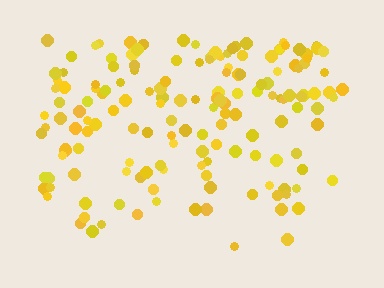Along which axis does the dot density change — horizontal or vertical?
Vertical.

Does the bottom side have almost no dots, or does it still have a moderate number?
Still a moderate number, just noticeably fewer than the top.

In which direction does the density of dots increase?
From bottom to top, with the top side densest.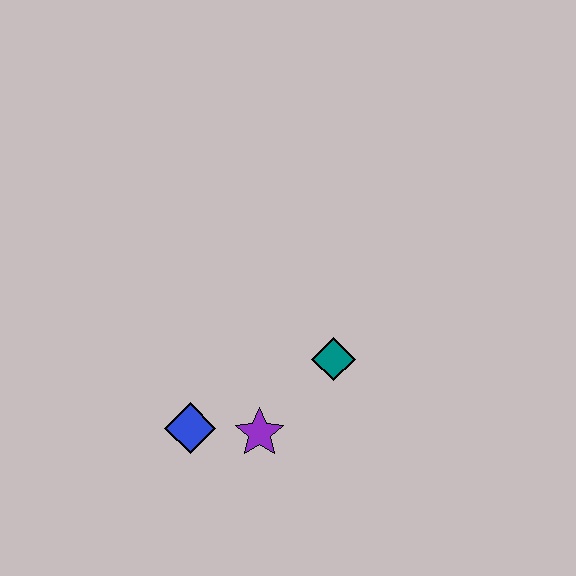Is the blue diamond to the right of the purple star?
No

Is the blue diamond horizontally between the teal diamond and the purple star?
No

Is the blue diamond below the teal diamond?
Yes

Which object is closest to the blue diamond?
The purple star is closest to the blue diamond.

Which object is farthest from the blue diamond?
The teal diamond is farthest from the blue diamond.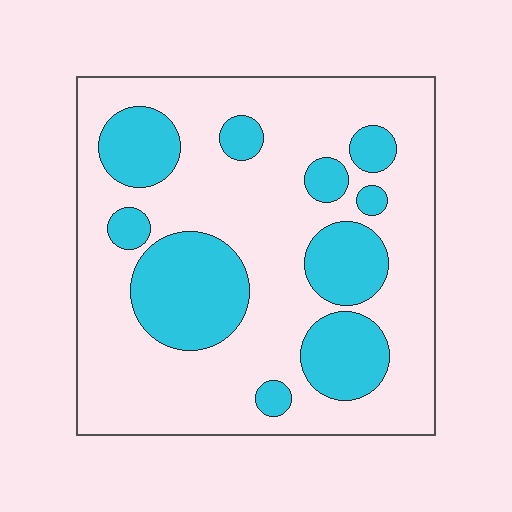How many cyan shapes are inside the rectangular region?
10.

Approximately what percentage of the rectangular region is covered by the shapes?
Approximately 30%.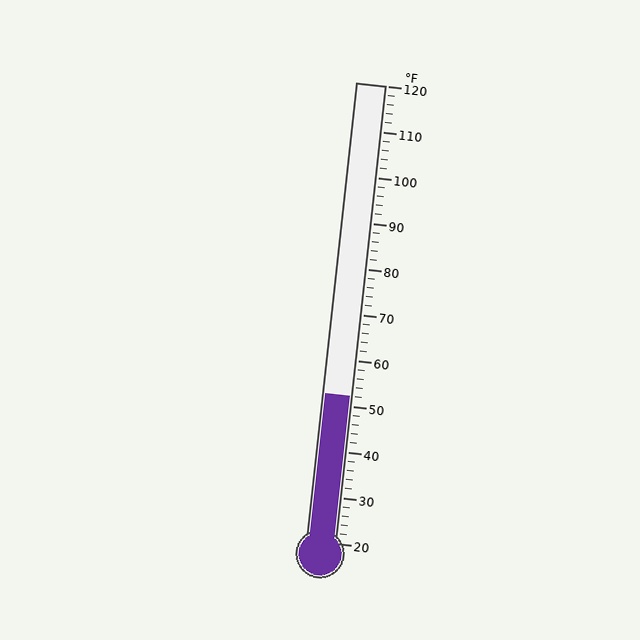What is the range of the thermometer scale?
The thermometer scale ranges from 20°F to 120°F.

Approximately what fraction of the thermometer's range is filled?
The thermometer is filled to approximately 30% of its range.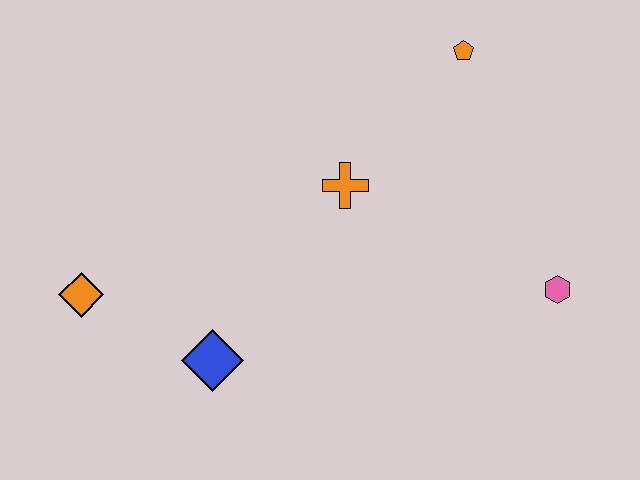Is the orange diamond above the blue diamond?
Yes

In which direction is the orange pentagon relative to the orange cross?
The orange pentagon is above the orange cross.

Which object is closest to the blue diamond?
The orange diamond is closest to the blue diamond.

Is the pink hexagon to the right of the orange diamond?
Yes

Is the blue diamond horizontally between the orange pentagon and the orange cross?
No